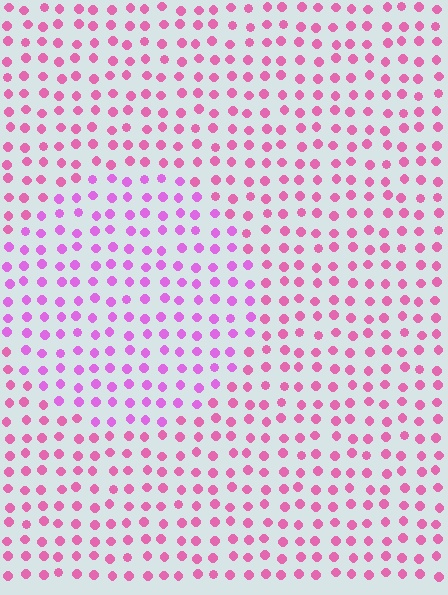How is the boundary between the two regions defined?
The boundary is defined purely by a slight shift in hue (about 28 degrees). Spacing, size, and orientation are identical on both sides.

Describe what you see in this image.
The image is filled with small pink elements in a uniform arrangement. A circle-shaped region is visible where the elements are tinted to a slightly different hue, forming a subtle color boundary.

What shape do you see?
I see a circle.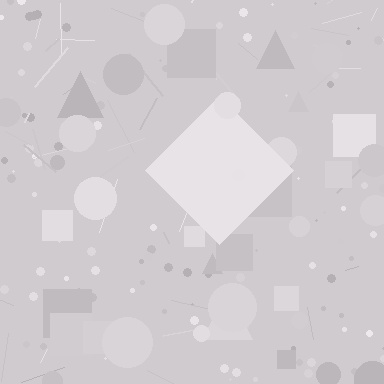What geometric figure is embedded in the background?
A diamond is embedded in the background.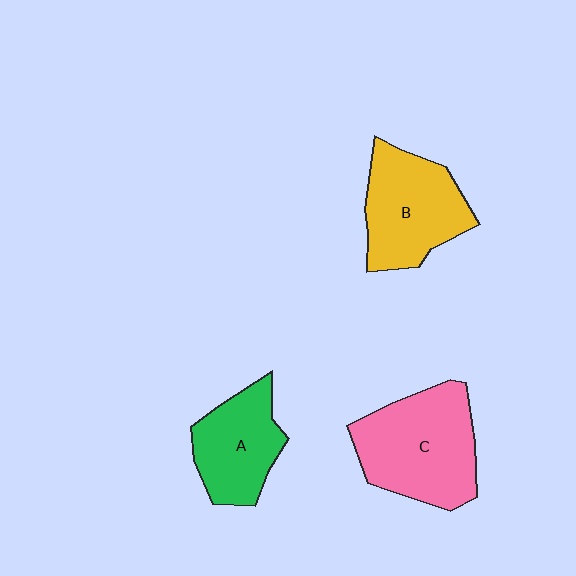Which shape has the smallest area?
Shape A (green).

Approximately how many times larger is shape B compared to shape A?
Approximately 1.2 times.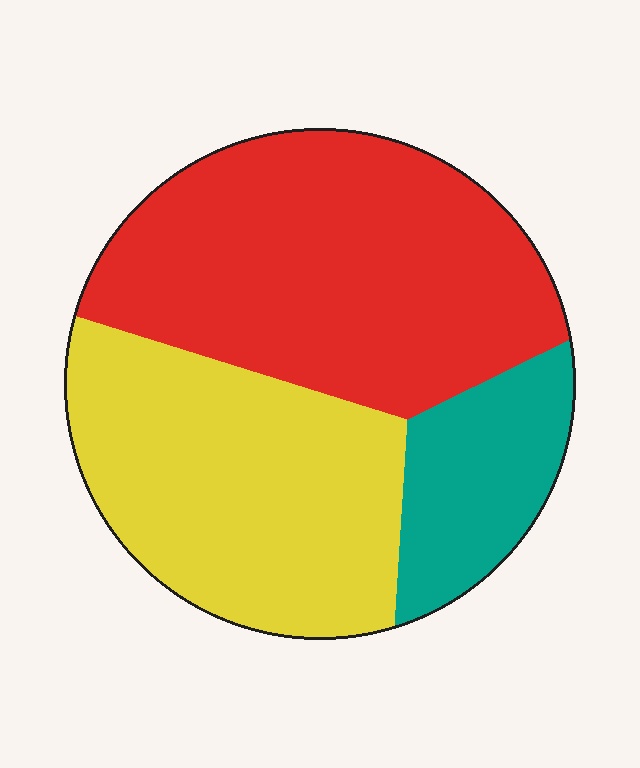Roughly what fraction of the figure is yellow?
Yellow takes up about three eighths (3/8) of the figure.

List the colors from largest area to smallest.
From largest to smallest: red, yellow, teal.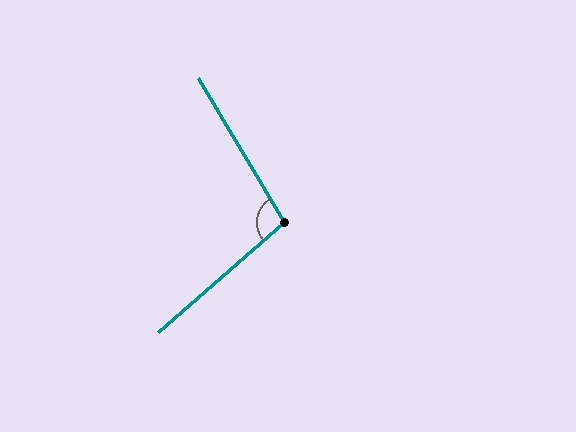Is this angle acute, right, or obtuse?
It is obtuse.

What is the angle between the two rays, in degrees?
Approximately 100 degrees.